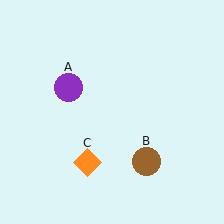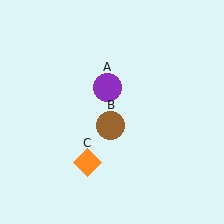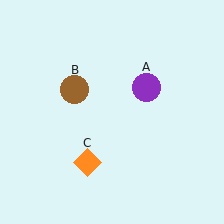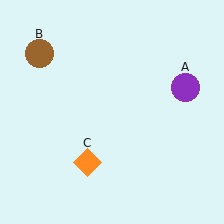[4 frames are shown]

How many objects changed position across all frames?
2 objects changed position: purple circle (object A), brown circle (object B).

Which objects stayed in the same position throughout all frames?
Orange diamond (object C) remained stationary.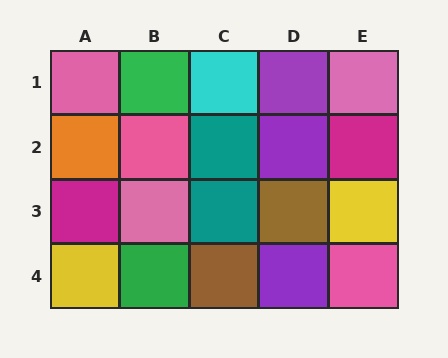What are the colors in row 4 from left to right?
Yellow, green, brown, purple, pink.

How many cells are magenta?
2 cells are magenta.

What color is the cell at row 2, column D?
Purple.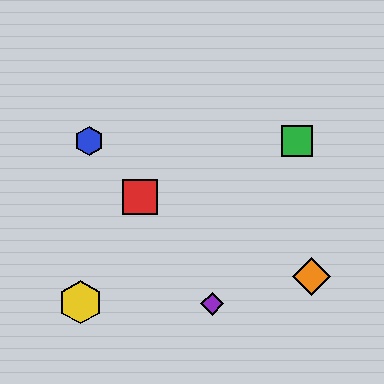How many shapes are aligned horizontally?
2 shapes (the blue hexagon, the green square) are aligned horizontally.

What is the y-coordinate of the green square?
The green square is at y≈141.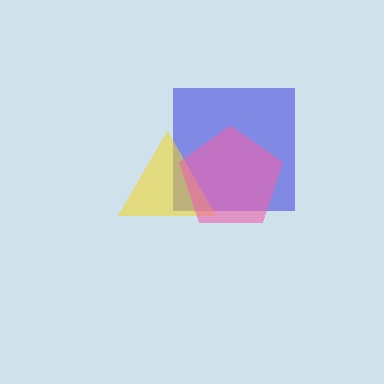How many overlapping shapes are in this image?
There are 3 overlapping shapes in the image.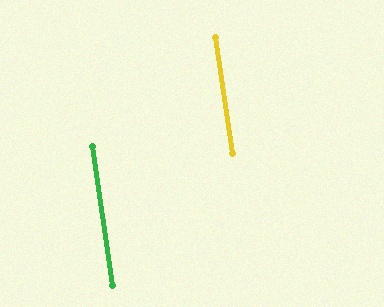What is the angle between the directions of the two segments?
Approximately 1 degree.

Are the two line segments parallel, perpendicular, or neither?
Parallel — their directions differ by only 0.5°.